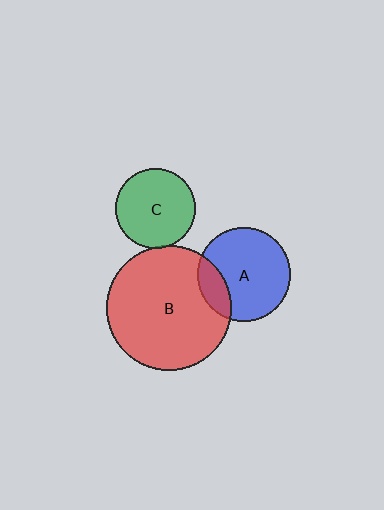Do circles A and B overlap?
Yes.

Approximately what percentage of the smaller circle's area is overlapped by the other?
Approximately 20%.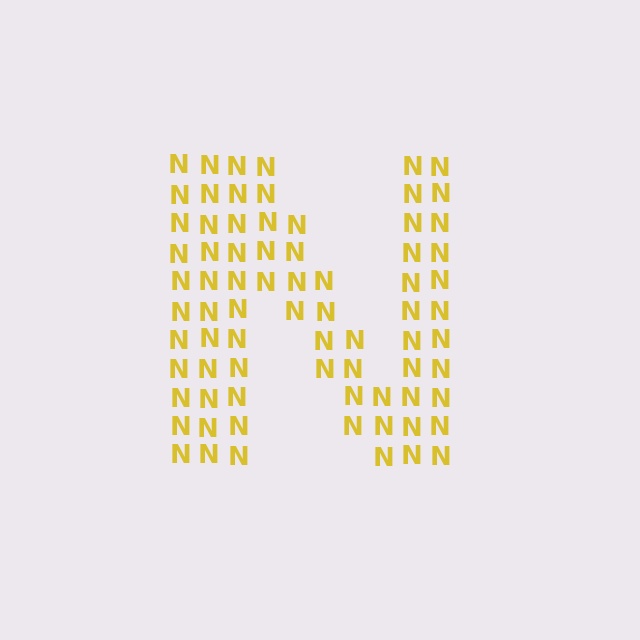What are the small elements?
The small elements are letter N's.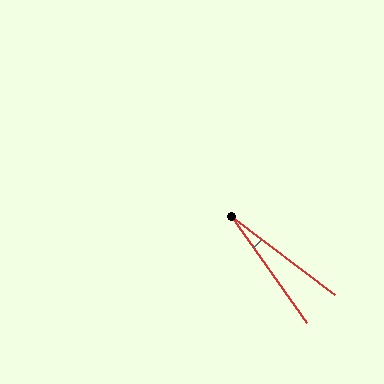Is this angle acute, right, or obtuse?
It is acute.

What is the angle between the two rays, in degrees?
Approximately 18 degrees.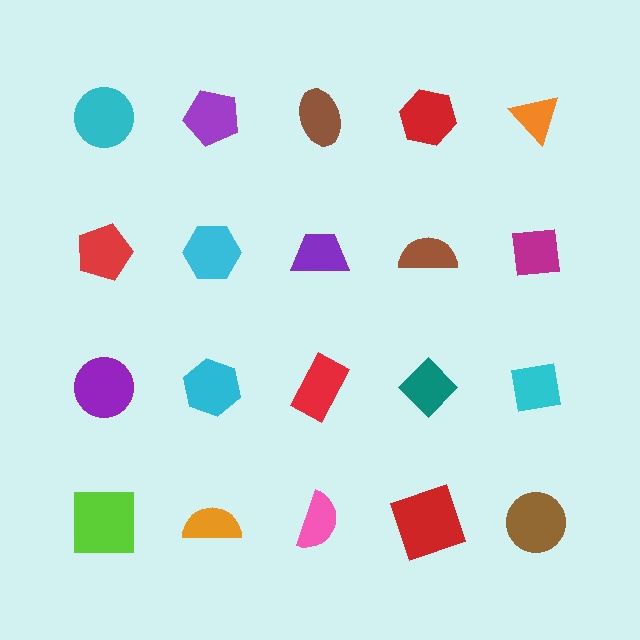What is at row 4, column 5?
A brown circle.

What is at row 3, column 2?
A cyan hexagon.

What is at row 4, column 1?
A lime square.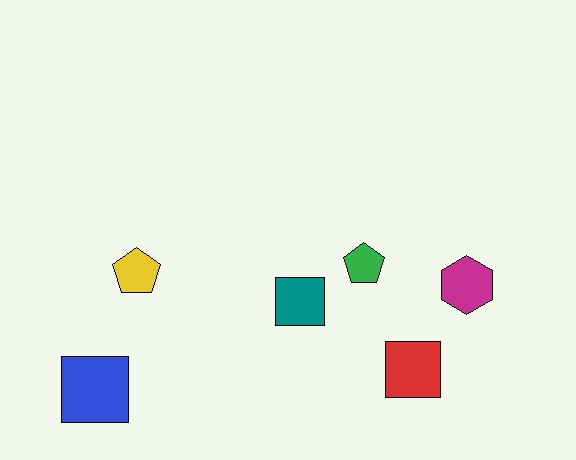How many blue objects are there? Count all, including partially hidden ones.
There is 1 blue object.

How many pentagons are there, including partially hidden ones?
There are 2 pentagons.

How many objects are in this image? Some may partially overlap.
There are 6 objects.